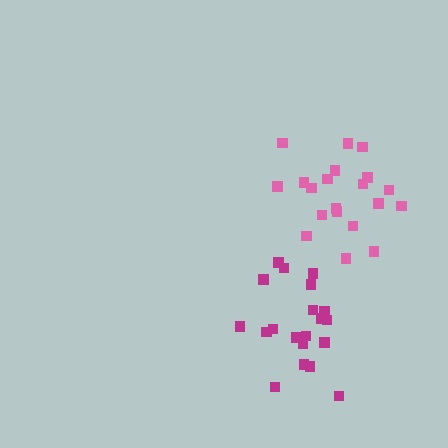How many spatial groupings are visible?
There are 2 spatial groupings.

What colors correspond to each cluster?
The clusters are colored: magenta, pink.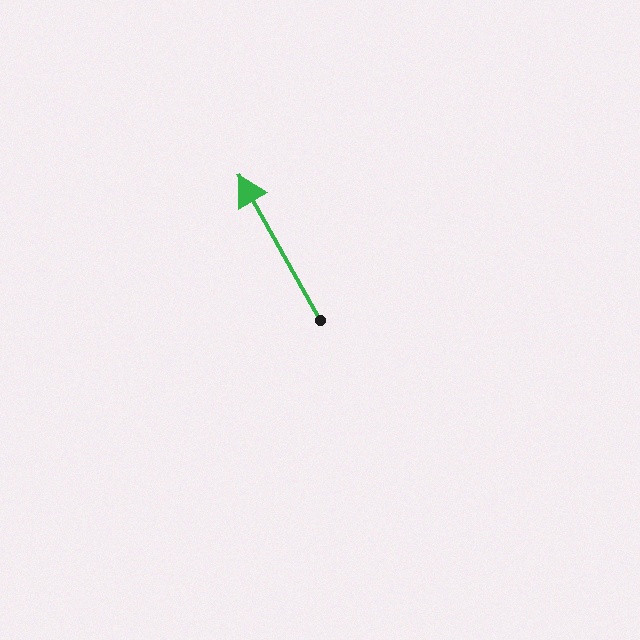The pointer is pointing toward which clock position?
Roughly 11 o'clock.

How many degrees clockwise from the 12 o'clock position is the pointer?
Approximately 331 degrees.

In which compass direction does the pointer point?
Northwest.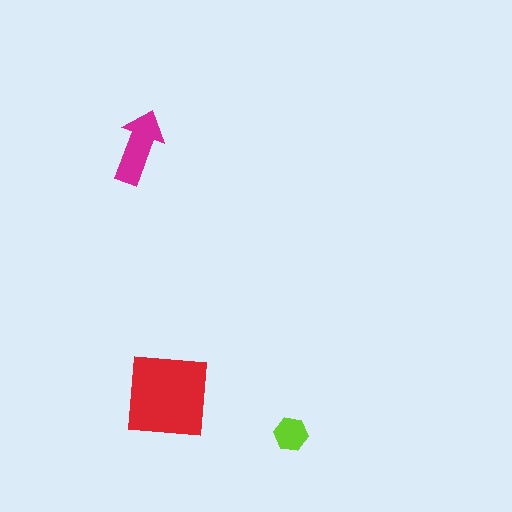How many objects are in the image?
There are 3 objects in the image.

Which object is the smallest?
The lime hexagon.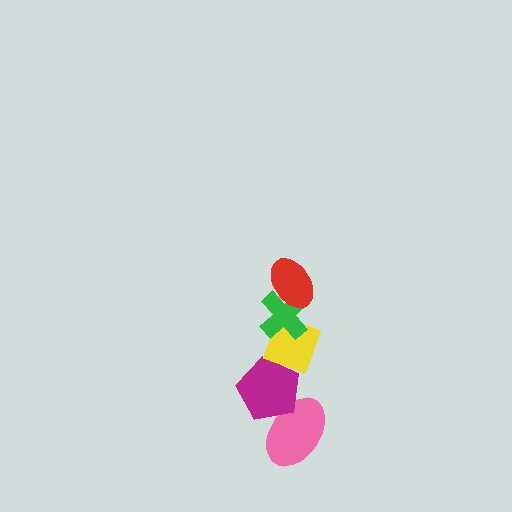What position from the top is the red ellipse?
The red ellipse is 1st from the top.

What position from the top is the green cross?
The green cross is 2nd from the top.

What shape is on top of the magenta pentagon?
The yellow diamond is on top of the magenta pentagon.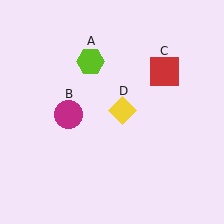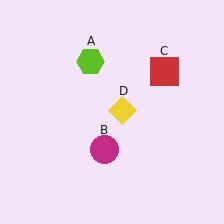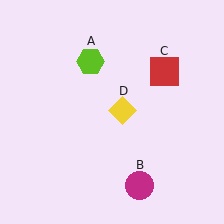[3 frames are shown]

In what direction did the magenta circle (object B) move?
The magenta circle (object B) moved down and to the right.